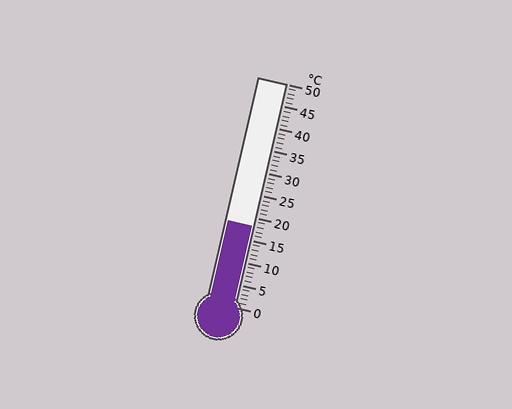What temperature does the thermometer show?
The thermometer shows approximately 18°C.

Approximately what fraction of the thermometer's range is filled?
The thermometer is filled to approximately 35% of its range.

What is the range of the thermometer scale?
The thermometer scale ranges from 0°C to 50°C.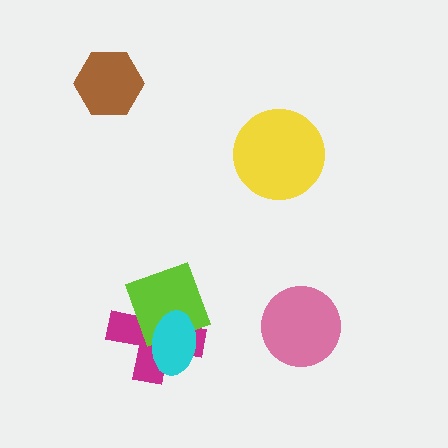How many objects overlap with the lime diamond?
2 objects overlap with the lime diamond.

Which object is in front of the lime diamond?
The cyan ellipse is in front of the lime diamond.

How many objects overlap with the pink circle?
0 objects overlap with the pink circle.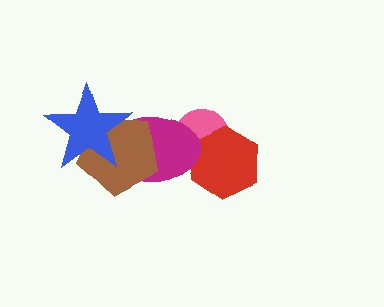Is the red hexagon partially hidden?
Yes, it is partially covered by another shape.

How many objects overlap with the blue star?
2 objects overlap with the blue star.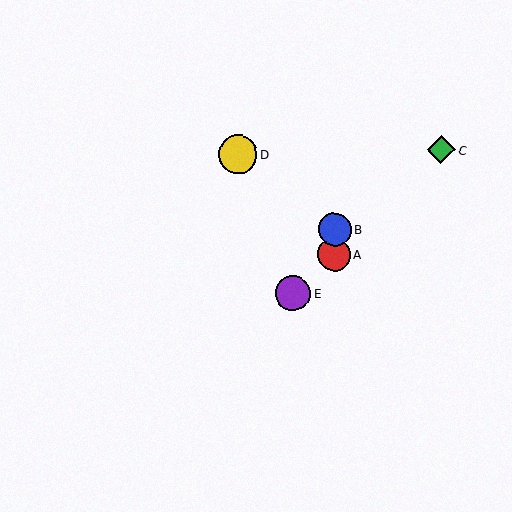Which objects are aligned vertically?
Objects A, B are aligned vertically.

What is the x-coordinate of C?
Object C is at x≈441.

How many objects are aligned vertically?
2 objects (A, B) are aligned vertically.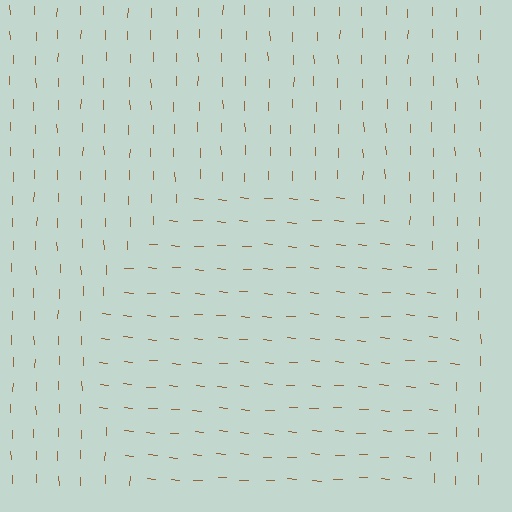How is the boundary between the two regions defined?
The boundary is defined purely by a change in line orientation (approximately 85 degrees difference). All lines are the same color and thickness.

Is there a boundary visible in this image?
Yes, there is a texture boundary formed by a change in line orientation.